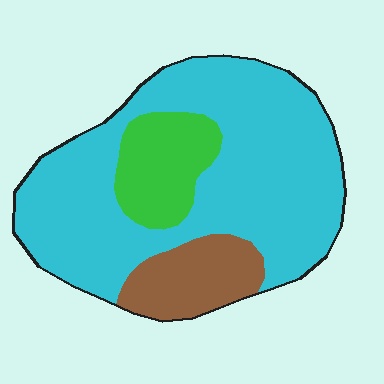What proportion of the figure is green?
Green takes up about one sixth (1/6) of the figure.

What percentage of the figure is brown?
Brown covers 14% of the figure.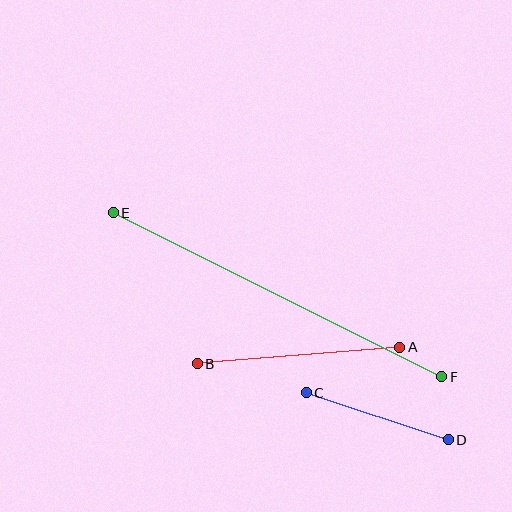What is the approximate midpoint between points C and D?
The midpoint is at approximately (377, 416) pixels.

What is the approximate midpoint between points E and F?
The midpoint is at approximately (278, 295) pixels.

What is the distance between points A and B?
The distance is approximately 203 pixels.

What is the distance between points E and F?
The distance is approximately 367 pixels.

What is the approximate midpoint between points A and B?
The midpoint is at approximately (298, 355) pixels.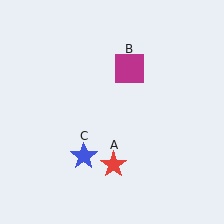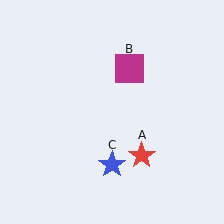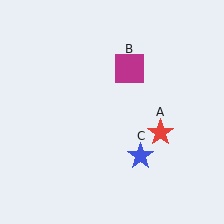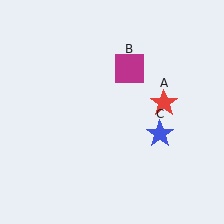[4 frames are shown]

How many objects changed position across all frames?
2 objects changed position: red star (object A), blue star (object C).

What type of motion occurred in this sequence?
The red star (object A), blue star (object C) rotated counterclockwise around the center of the scene.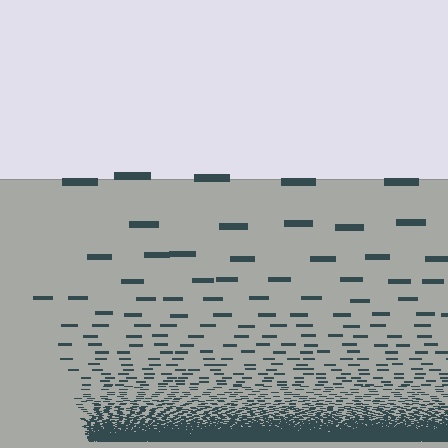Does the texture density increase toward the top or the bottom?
Density increases toward the bottom.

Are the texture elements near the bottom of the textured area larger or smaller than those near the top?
Smaller. The gradient is inverted — elements near the bottom are smaller and denser.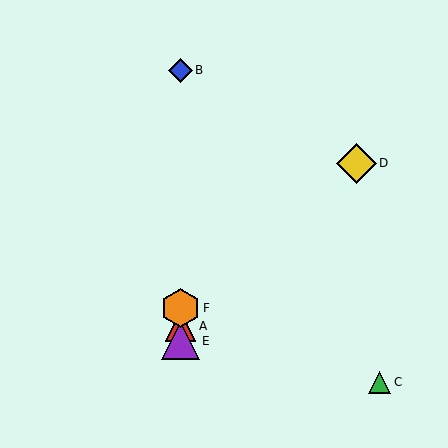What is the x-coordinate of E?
Object E is at x≈180.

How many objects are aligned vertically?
4 objects (A, B, E, F) are aligned vertically.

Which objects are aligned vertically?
Objects A, B, E, F are aligned vertically.